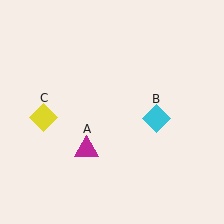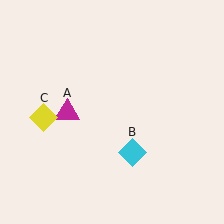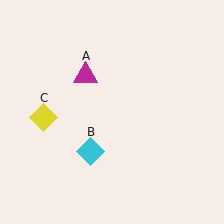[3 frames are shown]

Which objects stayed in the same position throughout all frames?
Yellow diamond (object C) remained stationary.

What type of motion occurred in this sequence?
The magenta triangle (object A), cyan diamond (object B) rotated clockwise around the center of the scene.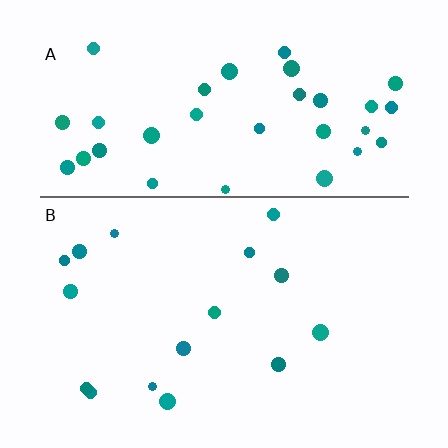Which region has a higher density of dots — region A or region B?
A (the top).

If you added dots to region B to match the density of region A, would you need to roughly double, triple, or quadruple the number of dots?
Approximately double.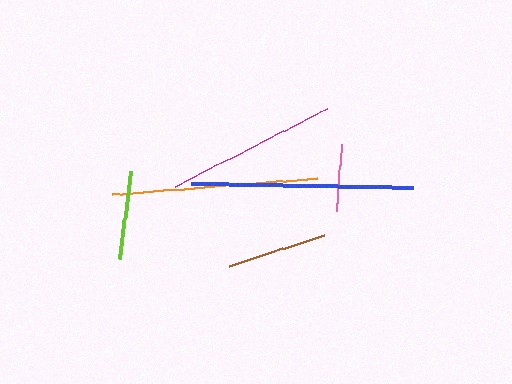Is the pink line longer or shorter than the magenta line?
The magenta line is longer than the pink line.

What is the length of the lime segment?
The lime segment is approximately 88 pixels long.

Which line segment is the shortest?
The pink line is the shortest at approximately 68 pixels.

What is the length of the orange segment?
The orange segment is approximately 205 pixels long.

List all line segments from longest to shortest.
From longest to shortest: blue, orange, magenta, brown, lime, pink.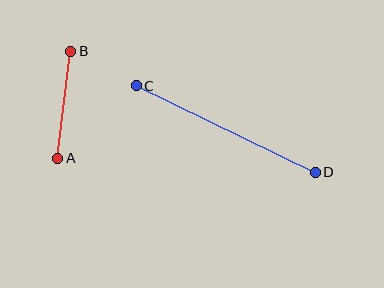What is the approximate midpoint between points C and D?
The midpoint is at approximately (226, 129) pixels.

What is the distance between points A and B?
The distance is approximately 108 pixels.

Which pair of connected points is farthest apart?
Points C and D are farthest apart.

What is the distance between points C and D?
The distance is approximately 199 pixels.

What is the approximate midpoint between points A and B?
The midpoint is at approximately (64, 105) pixels.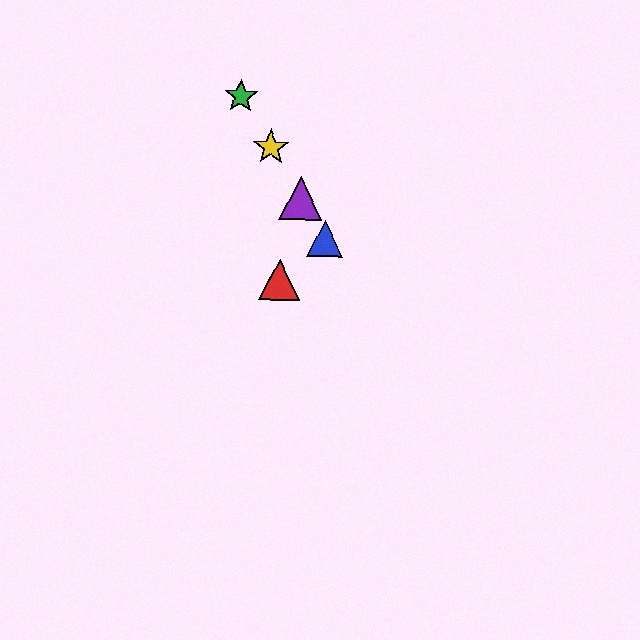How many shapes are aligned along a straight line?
4 shapes (the blue triangle, the green star, the yellow star, the purple triangle) are aligned along a straight line.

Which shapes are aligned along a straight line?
The blue triangle, the green star, the yellow star, the purple triangle are aligned along a straight line.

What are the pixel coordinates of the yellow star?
The yellow star is at (271, 147).